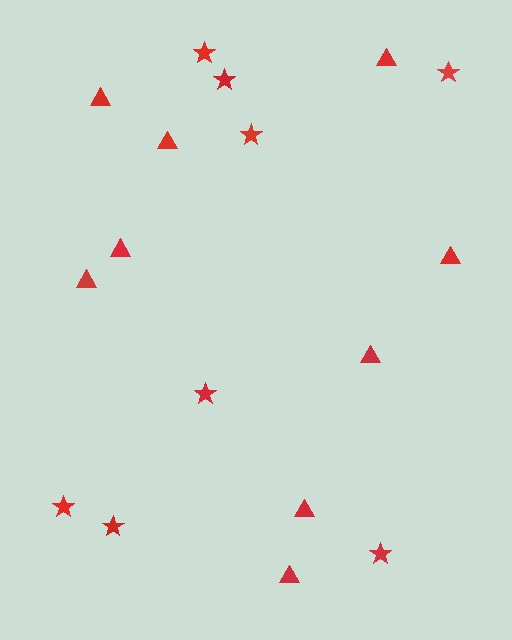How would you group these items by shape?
There are 2 groups: one group of triangles (9) and one group of stars (8).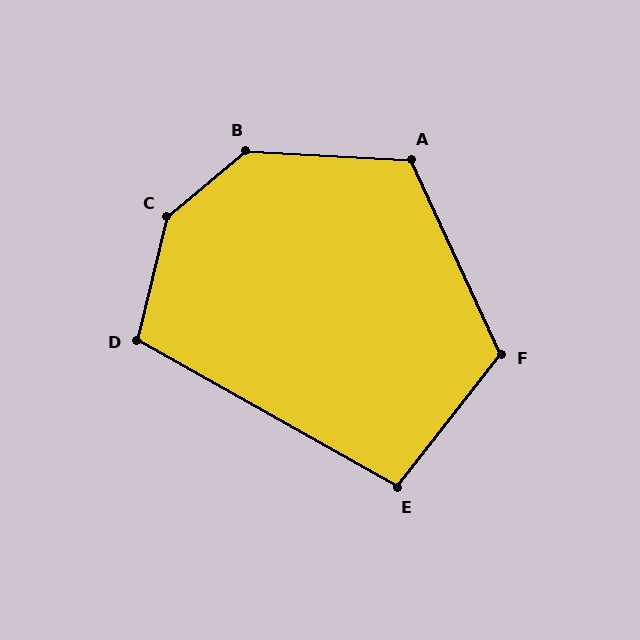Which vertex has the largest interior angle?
C, at approximately 144 degrees.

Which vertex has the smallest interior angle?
E, at approximately 99 degrees.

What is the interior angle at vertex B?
Approximately 137 degrees (obtuse).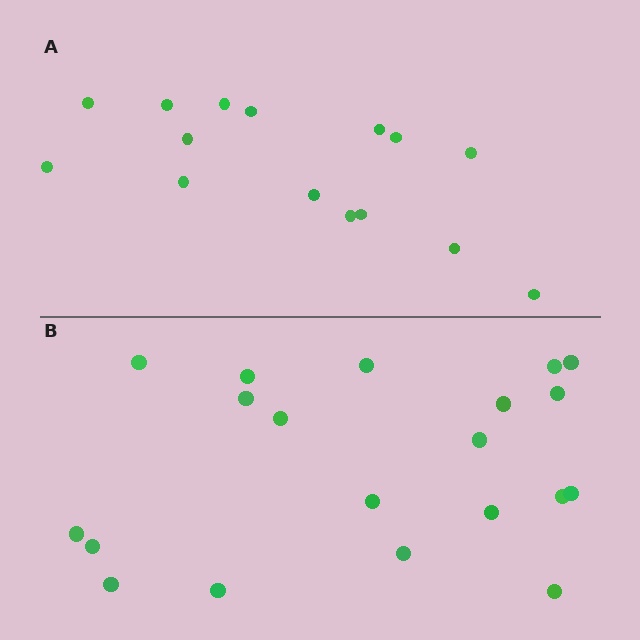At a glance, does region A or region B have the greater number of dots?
Region B (the bottom region) has more dots.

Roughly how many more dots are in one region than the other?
Region B has about 5 more dots than region A.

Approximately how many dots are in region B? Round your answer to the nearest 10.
About 20 dots.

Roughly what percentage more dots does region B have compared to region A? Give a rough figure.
About 35% more.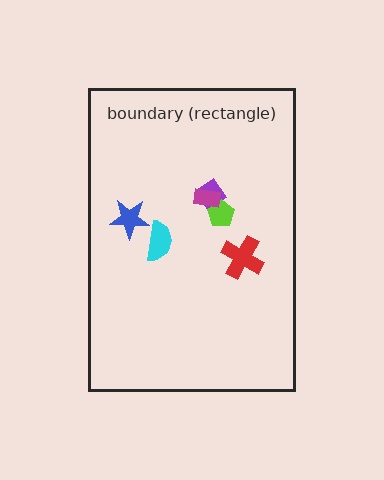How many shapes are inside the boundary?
6 inside, 0 outside.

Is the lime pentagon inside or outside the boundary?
Inside.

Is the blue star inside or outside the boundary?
Inside.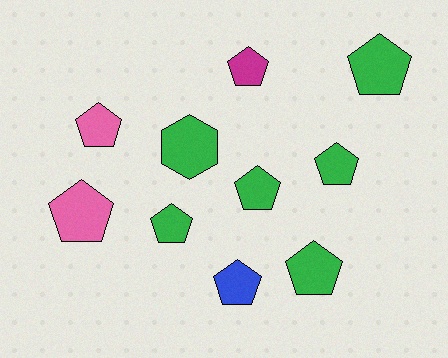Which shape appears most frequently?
Pentagon, with 9 objects.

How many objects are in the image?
There are 10 objects.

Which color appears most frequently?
Green, with 6 objects.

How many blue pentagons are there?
There is 1 blue pentagon.